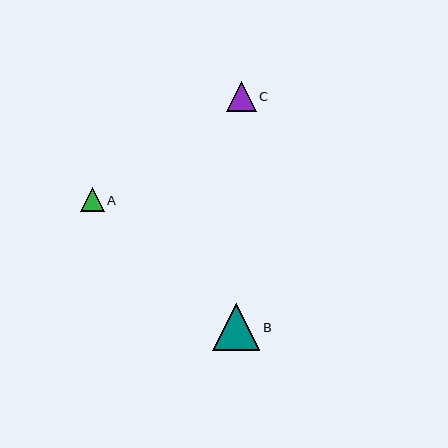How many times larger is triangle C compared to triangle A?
Triangle C is approximately 1.2 times the size of triangle A.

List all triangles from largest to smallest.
From largest to smallest: B, C, A.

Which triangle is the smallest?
Triangle A is the smallest with a size of approximately 24 pixels.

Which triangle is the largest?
Triangle B is the largest with a size of approximately 47 pixels.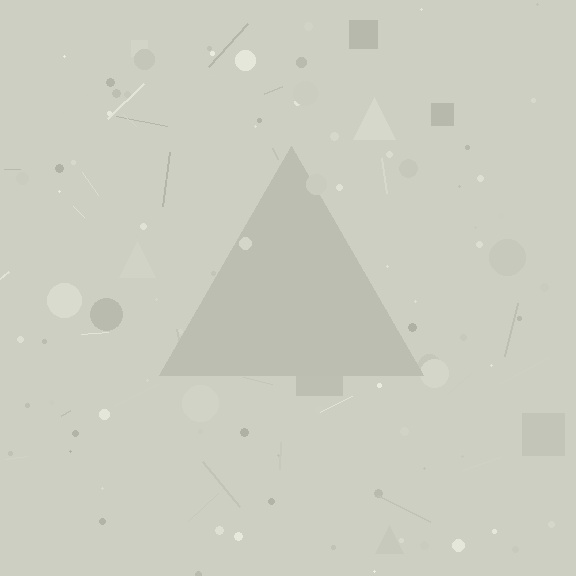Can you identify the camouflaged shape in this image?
The camouflaged shape is a triangle.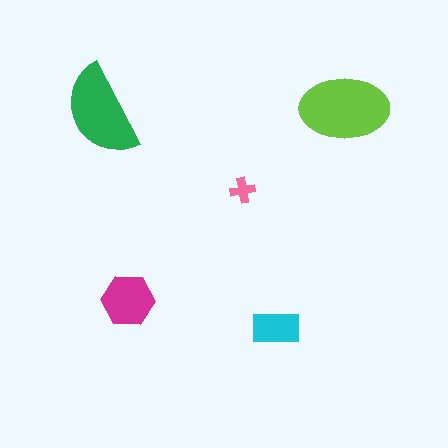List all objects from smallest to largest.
The pink cross, the cyan rectangle, the magenta hexagon, the green semicircle, the lime ellipse.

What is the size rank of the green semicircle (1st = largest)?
2nd.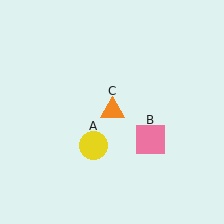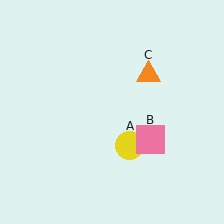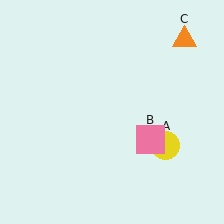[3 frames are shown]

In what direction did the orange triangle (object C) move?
The orange triangle (object C) moved up and to the right.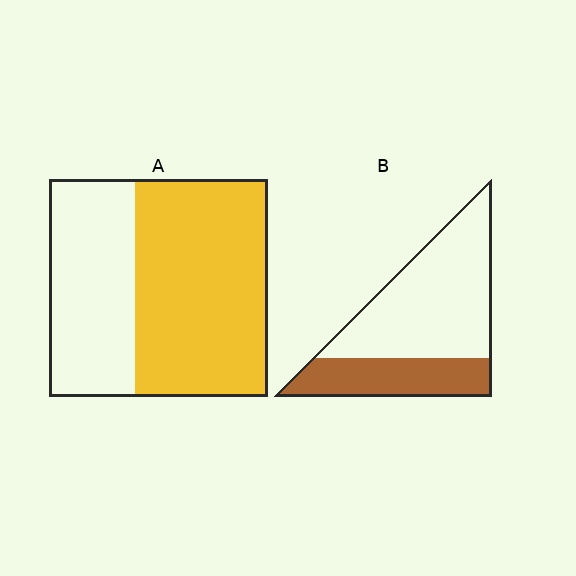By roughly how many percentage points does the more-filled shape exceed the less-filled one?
By roughly 30 percentage points (A over B).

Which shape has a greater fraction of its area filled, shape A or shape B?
Shape A.